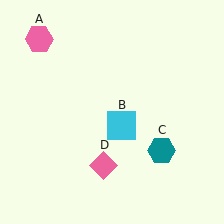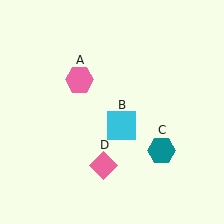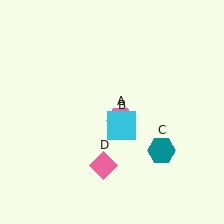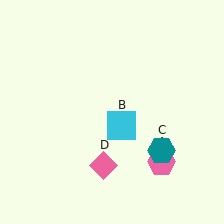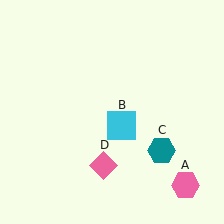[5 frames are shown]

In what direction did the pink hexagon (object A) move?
The pink hexagon (object A) moved down and to the right.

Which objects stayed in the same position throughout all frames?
Cyan square (object B) and teal hexagon (object C) and pink diamond (object D) remained stationary.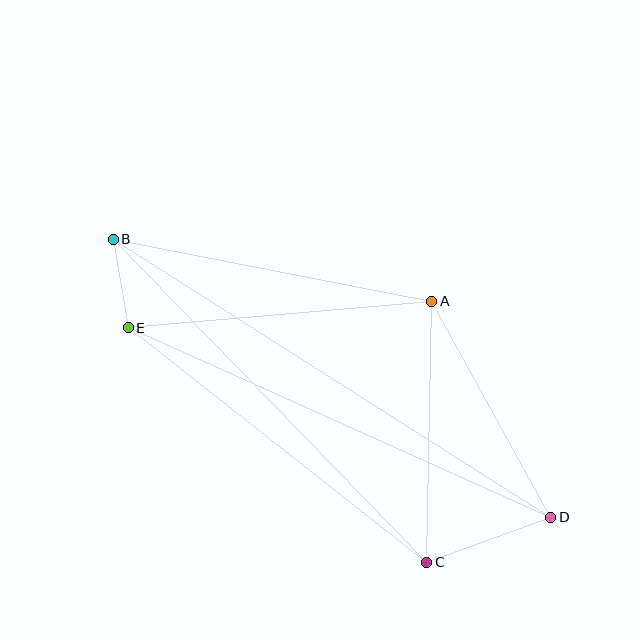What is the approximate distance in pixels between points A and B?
The distance between A and B is approximately 324 pixels.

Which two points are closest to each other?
Points B and E are closest to each other.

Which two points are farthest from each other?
Points B and D are farthest from each other.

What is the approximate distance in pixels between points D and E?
The distance between D and E is approximately 463 pixels.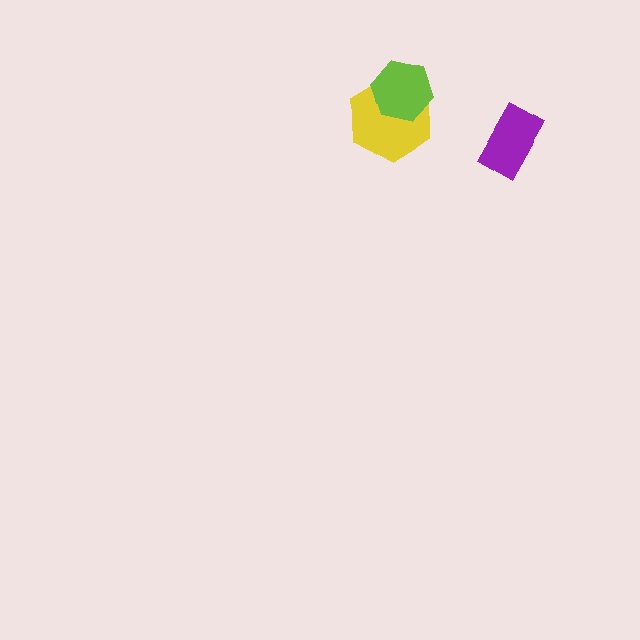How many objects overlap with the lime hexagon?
1 object overlaps with the lime hexagon.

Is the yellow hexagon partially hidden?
Yes, it is partially covered by another shape.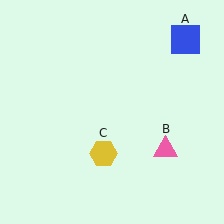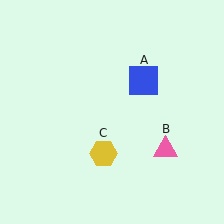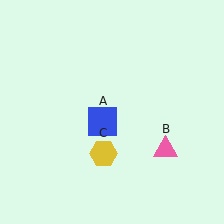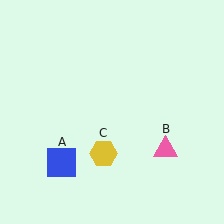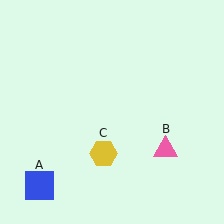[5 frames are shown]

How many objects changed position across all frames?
1 object changed position: blue square (object A).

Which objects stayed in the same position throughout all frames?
Pink triangle (object B) and yellow hexagon (object C) remained stationary.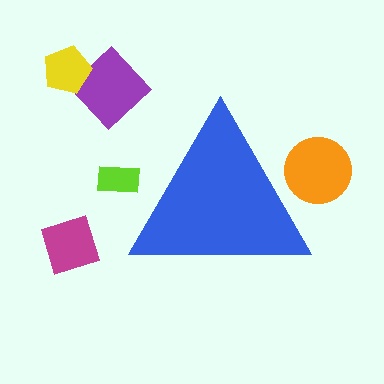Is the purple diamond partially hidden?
No, the purple diamond is fully visible.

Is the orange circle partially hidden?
Yes, the orange circle is partially hidden behind the blue triangle.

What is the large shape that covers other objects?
A blue triangle.